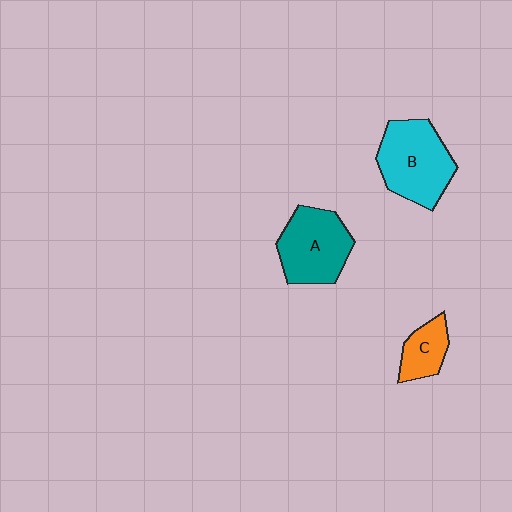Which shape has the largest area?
Shape B (cyan).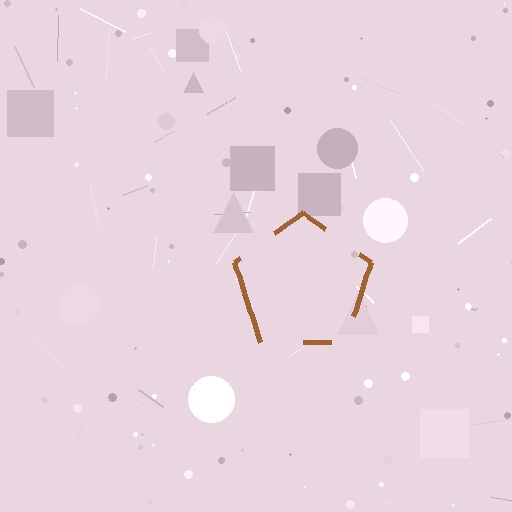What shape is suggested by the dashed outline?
The dashed outline suggests a pentagon.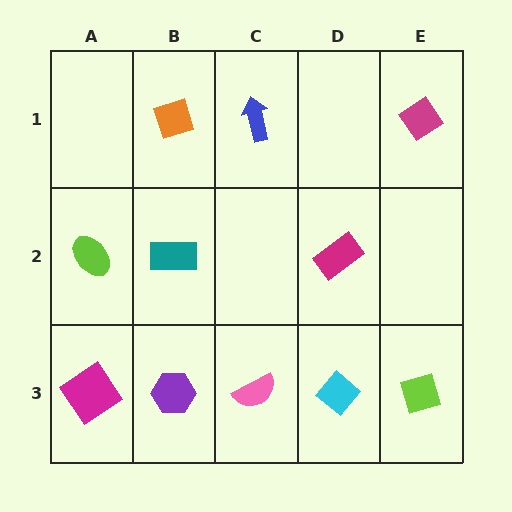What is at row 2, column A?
A lime ellipse.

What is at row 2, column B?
A teal rectangle.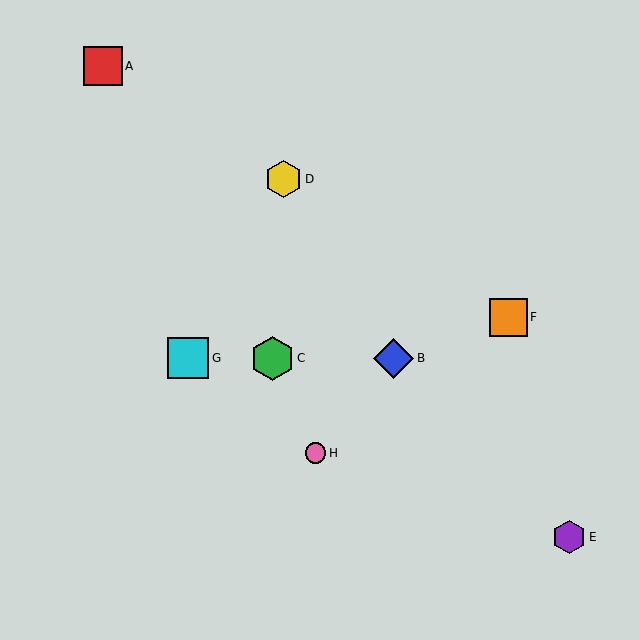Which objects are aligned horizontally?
Objects B, C, G are aligned horizontally.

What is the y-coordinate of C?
Object C is at y≈358.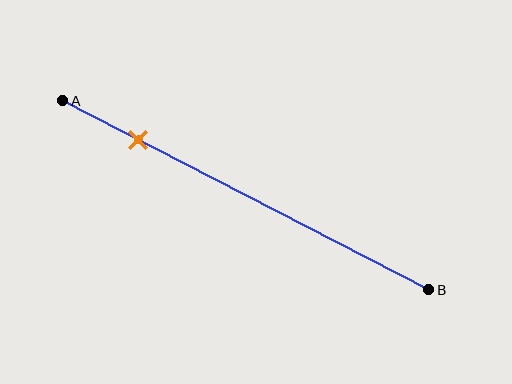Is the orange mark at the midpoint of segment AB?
No, the mark is at about 20% from A, not at the 50% midpoint.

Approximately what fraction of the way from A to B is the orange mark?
The orange mark is approximately 20% of the way from A to B.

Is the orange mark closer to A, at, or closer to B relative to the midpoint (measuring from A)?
The orange mark is closer to point A than the midpoint of segment AB.